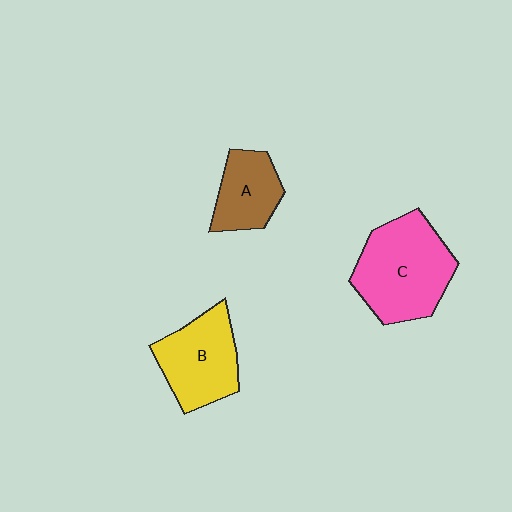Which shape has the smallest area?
Shape A (brown).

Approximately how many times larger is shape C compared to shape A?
Approximately 1.8 times.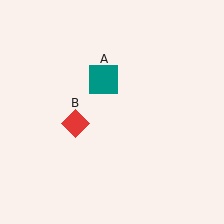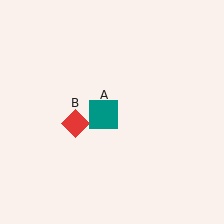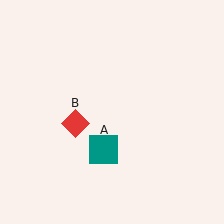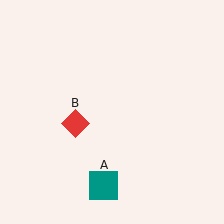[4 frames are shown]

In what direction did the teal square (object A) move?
The teal square (object A) moved down.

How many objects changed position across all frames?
1 object changed position: teal square (object A).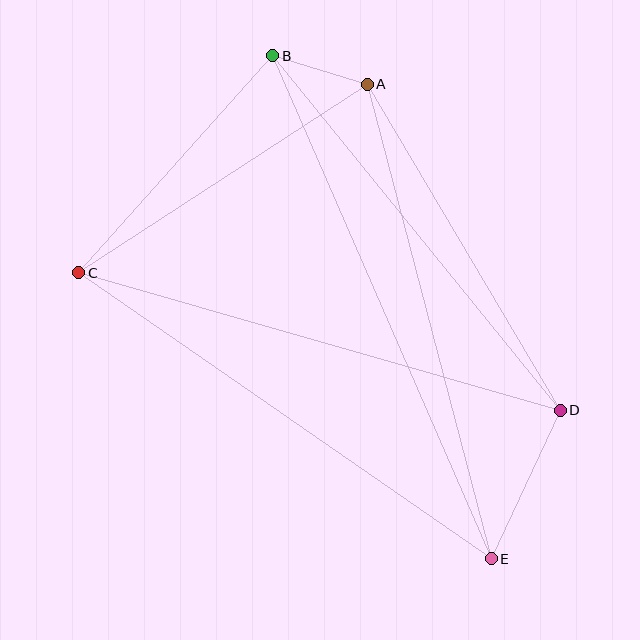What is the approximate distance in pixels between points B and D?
The distance between B and D is approximately 456 pixels.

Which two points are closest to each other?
Points A and B are closest to each other.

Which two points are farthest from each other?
Points B and E are farthest from each other.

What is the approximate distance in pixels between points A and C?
The distance between A and C is approximately 345 pixels.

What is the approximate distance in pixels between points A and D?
The distance between A and D is approximately 379 pixels.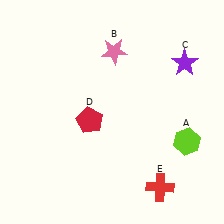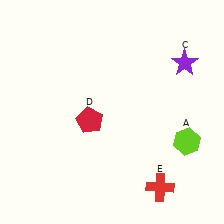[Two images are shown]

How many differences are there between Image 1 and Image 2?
There is 1 difference between the two images.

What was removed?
The pink star (B) was removed in Image 2.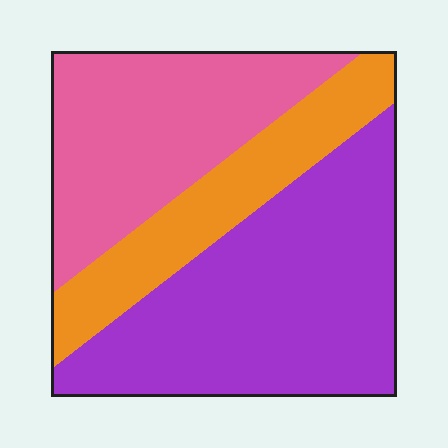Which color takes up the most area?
Purple, at roughly 45%.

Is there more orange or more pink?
Pink.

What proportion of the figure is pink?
Pink covers about 30% of the figure.